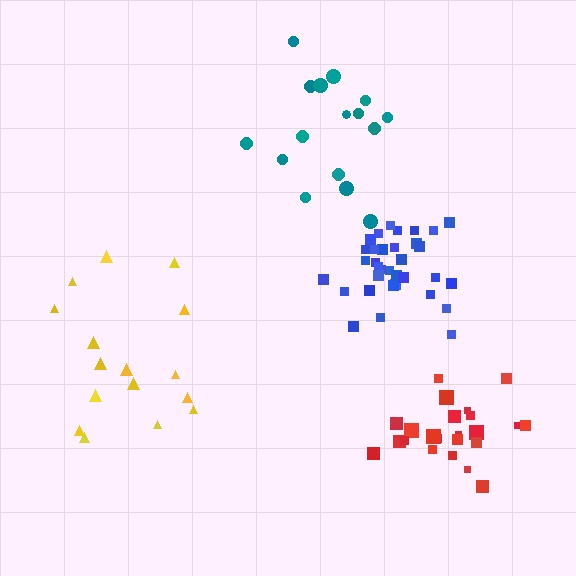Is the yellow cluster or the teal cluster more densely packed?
Teal.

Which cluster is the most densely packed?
Blue.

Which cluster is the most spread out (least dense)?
Yellow.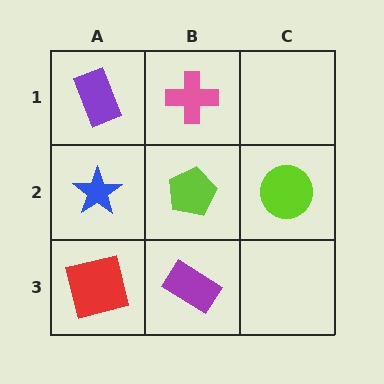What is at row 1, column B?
A pink cross.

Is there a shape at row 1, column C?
No, that cell is empty.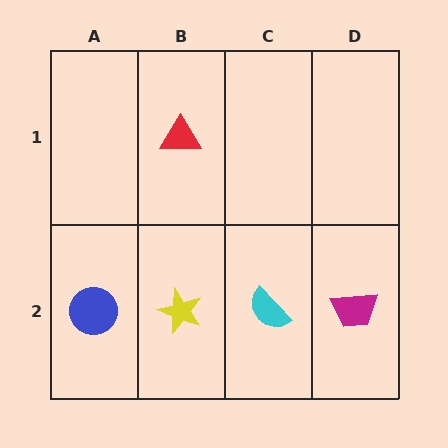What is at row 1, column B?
A red triangle.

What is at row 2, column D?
A magenta trapezoid.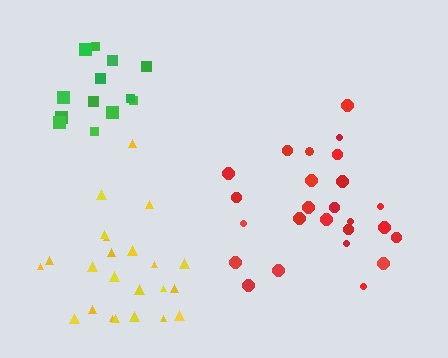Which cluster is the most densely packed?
Green.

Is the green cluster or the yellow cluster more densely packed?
Green.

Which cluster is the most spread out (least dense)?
Yellow.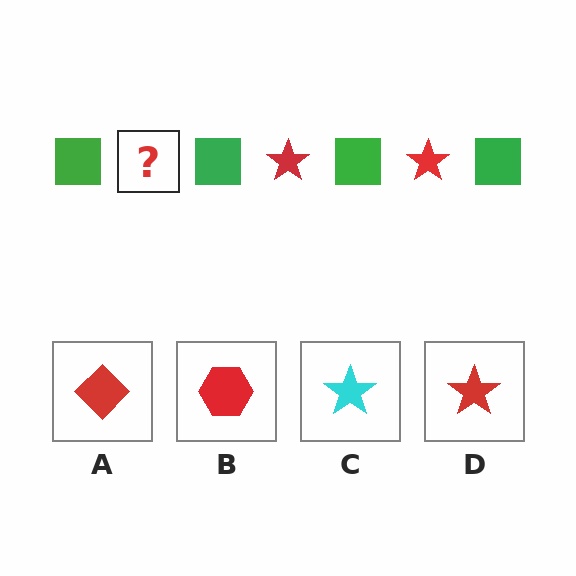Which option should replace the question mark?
Option D.